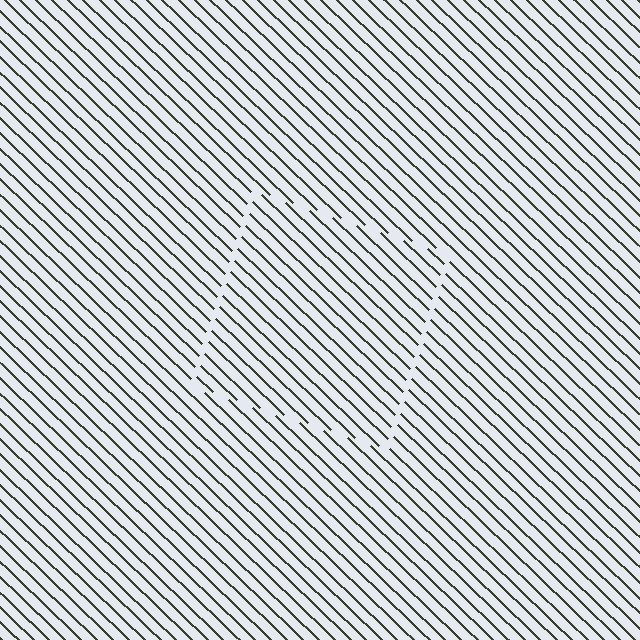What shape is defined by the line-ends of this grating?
An illusory square. The interior of the shape contains the same grating, shifted by half a period — the contour is defined by the phase discontinuity where line-ends from the inner and outer gratings abut.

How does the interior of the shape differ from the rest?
The interior of the shape contains the same grating, shifted by half a period — the contour is defined by the phase discontinuity where line-ends from the inner and outer gratings abut.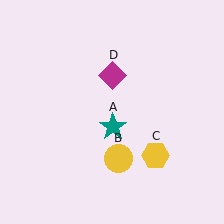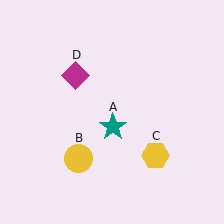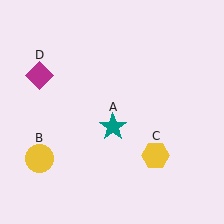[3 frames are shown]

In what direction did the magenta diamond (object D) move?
The magenta diamond (object D) moved left.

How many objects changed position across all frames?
2 objects changed position: yellow circle (object B), magenta diamond (object D).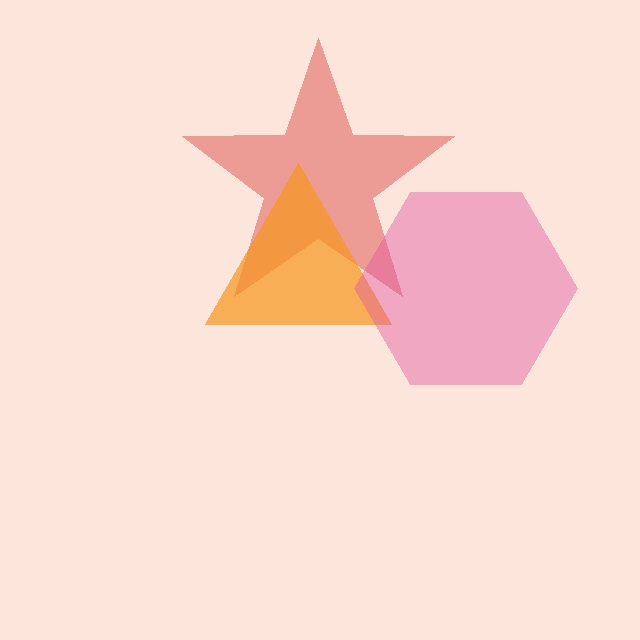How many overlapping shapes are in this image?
There are 3 overlapping shapes in the image.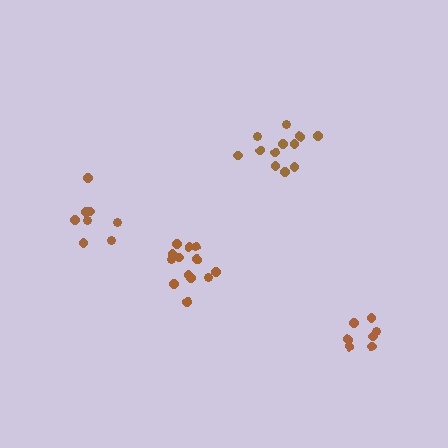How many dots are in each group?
Group 1: 8 dots, Group 2: 7 dots, Group 3: 12 dots, Group 4: 13 dots (40 total).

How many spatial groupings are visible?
There are 4 spatial groupings.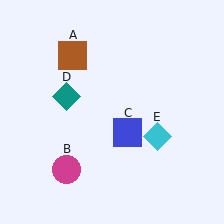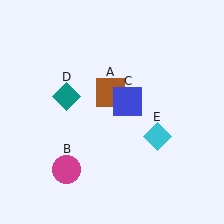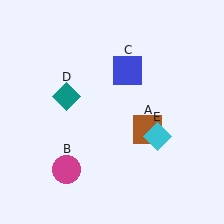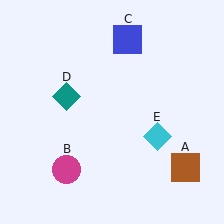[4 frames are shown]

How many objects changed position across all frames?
2 objects changed position: brown square (object A), blue square (object C).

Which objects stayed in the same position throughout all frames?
Magenta circle (object B) and teal diamond (object D) and cyan diamond (object E) remained stationary.